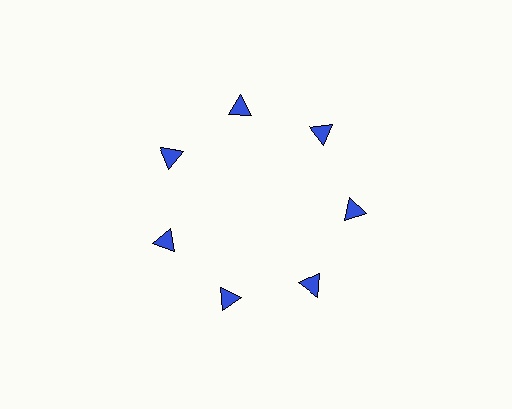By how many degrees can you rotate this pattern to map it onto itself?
The pattern maps onto itself every 51 degrees of rotation.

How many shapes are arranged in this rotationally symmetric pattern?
There are 7 shapes, arranged in 7 groups of 1.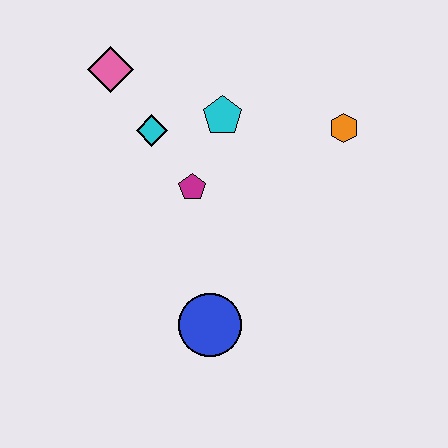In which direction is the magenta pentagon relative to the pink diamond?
The magenta pentagon is below the pink diamond.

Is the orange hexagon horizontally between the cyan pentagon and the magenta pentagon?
No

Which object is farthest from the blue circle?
The pink diamond is farthest from the blue circle.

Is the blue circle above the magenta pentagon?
No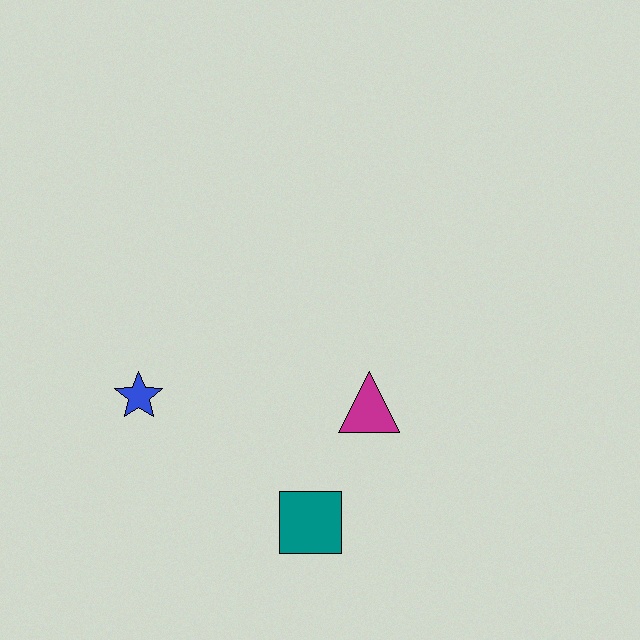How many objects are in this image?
There are 3 objects.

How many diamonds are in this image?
There are no diamonds.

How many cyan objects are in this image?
There are no cyan objects.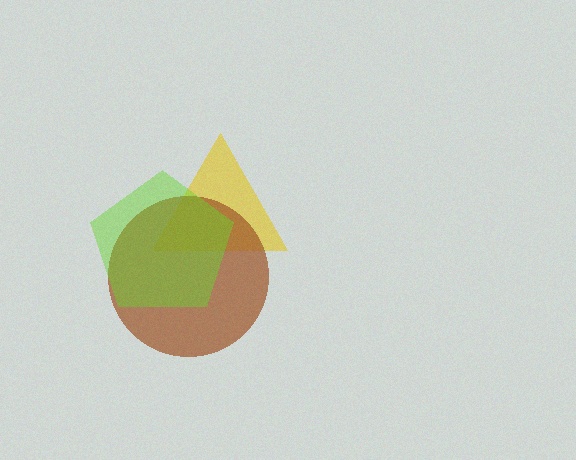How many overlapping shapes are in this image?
There are 3 overlapping shapes in the image.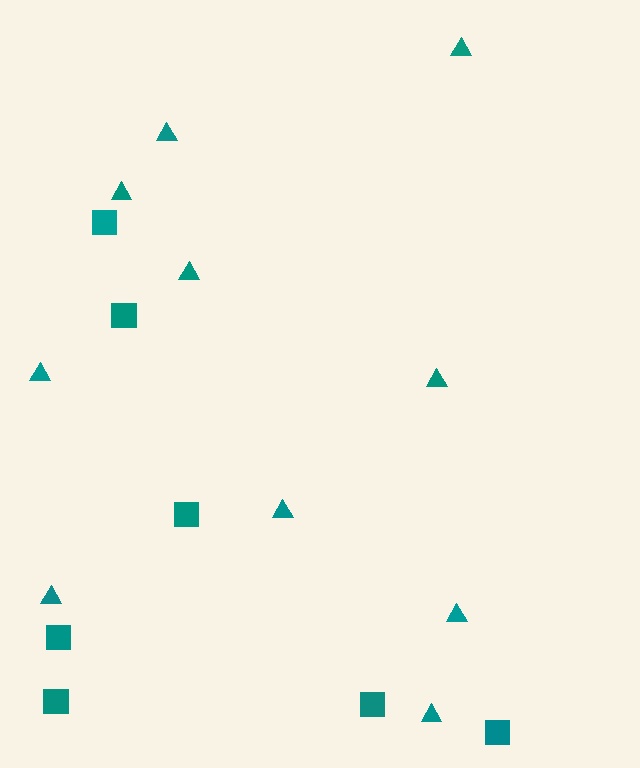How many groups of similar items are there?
There are 2 groups: one group of squares (7) and one group of triangles (10).